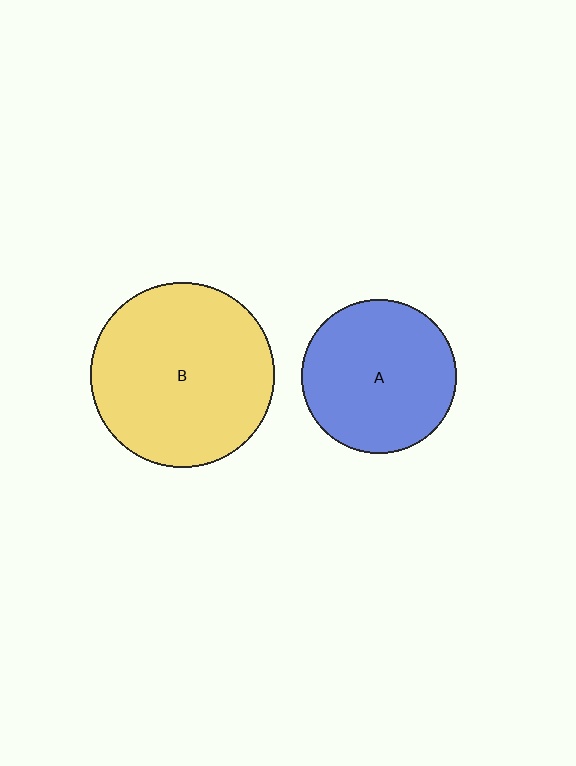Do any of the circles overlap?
No, none of the circles overlap.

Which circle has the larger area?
Circle B (yellow).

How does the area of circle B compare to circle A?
Approximately 1.4 times.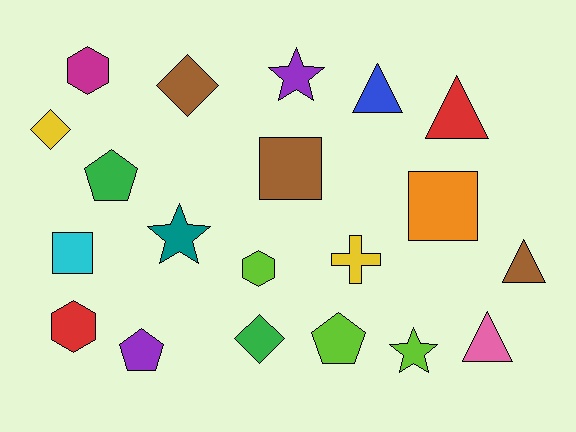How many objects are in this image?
There are 20 objects.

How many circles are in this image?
There are no circles.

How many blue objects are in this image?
There is 1 blue object.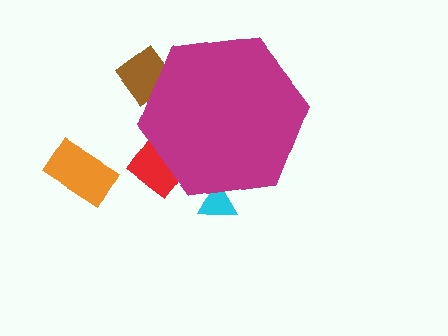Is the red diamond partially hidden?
Yes, the red diamond is partially hidden behind the magenta hexagon.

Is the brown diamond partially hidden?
Yes, the brown diamond is partially hidden behind the magenta hexagon.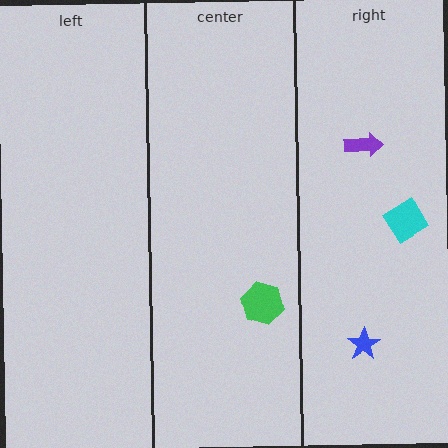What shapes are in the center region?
The green hexagon.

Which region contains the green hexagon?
The center region.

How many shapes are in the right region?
3.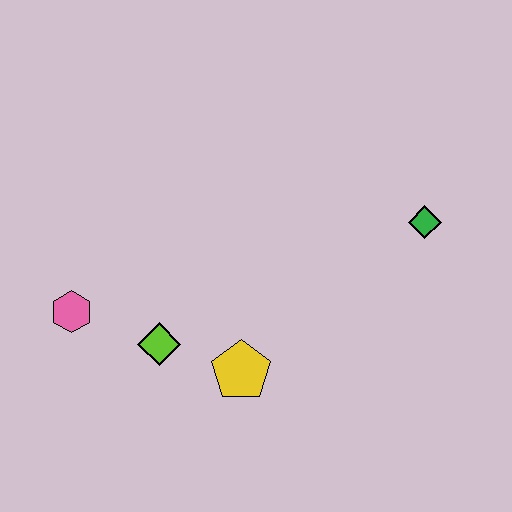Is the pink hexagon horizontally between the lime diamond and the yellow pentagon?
No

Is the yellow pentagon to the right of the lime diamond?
Yes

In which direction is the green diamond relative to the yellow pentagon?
The green diamond is to the right of the yellow pentagon.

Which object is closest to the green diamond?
The yellow pentagon is closest to the green diamond.